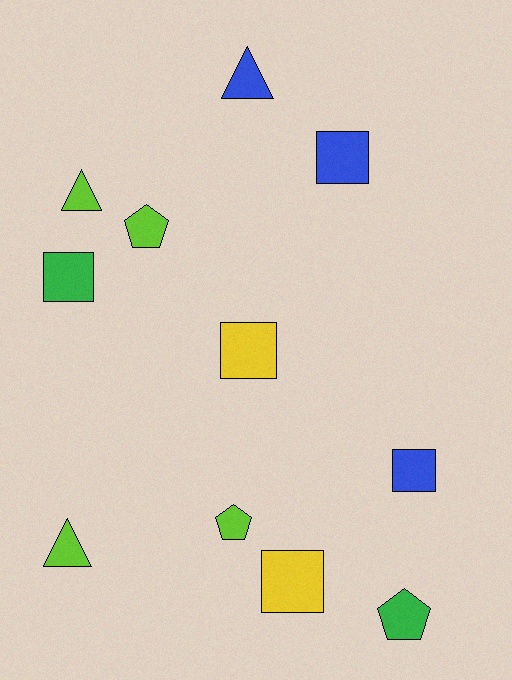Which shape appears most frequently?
Square, with 5 objects.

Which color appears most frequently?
Lime, with 4 objects.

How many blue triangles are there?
There is 1 blue triangle.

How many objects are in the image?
There are 11 objects.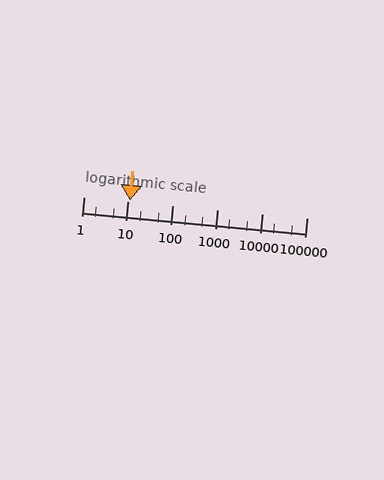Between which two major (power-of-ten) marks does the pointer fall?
The pointer is between 10 and 100.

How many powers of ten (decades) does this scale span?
The scale spans 5 decades, from 1 to 100000.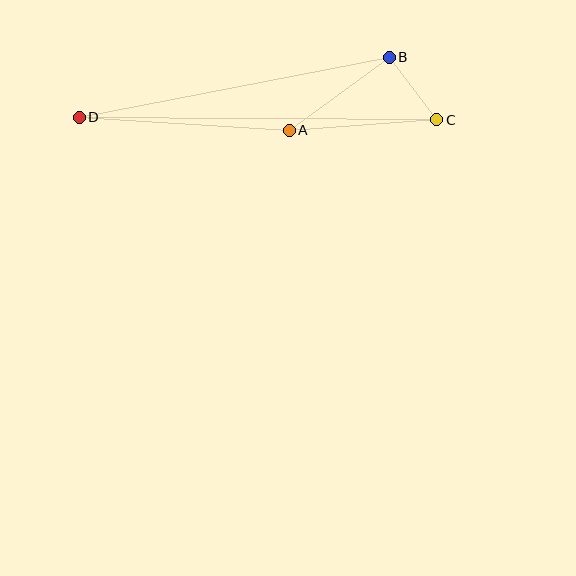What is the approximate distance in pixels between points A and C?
The distance between A and C is approximately 148 pixels.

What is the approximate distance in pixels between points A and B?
The distance between A and B is approximately 124 pixels.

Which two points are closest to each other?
Points B and C are closest to each other.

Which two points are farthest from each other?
Points C and D are farthest from each other.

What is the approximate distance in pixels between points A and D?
The distance between A and D is approximately 210 pixels.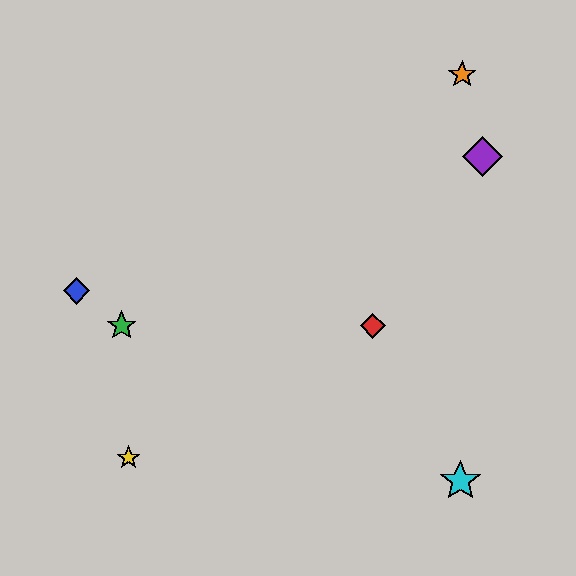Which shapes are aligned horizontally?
The red diamond, the green star are aligned horizontally.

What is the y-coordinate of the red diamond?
The red diamond is at y≈326.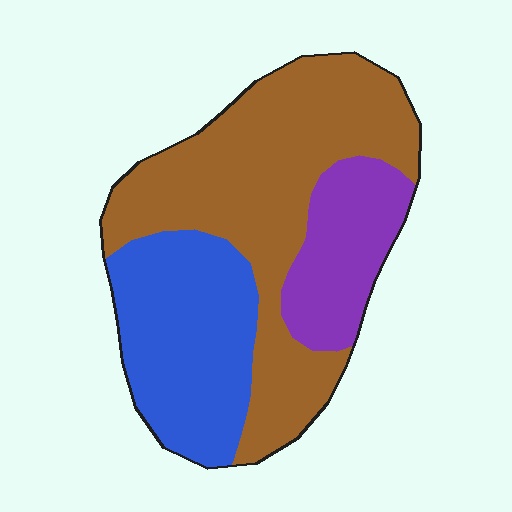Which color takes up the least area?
Purple, at roughly 20%.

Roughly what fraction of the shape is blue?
Blue covers 30% of the shape.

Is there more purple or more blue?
Blue.